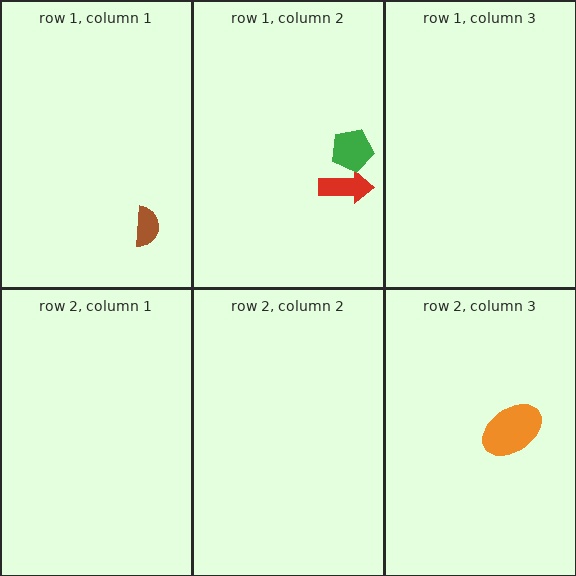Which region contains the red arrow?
The row 1, column 2 region.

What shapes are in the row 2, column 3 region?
The orange ellipse.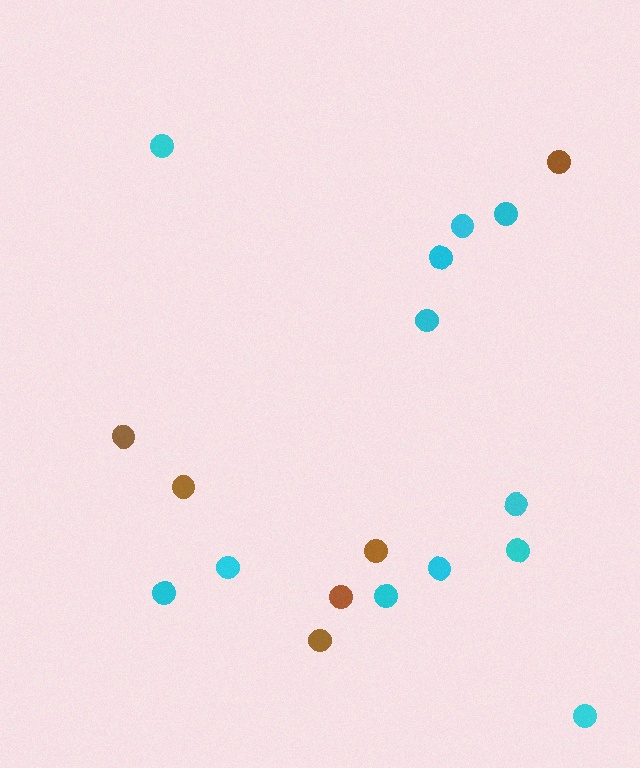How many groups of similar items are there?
There are 2 groups: one group of cyan circles (12) and one group of brown circles (6).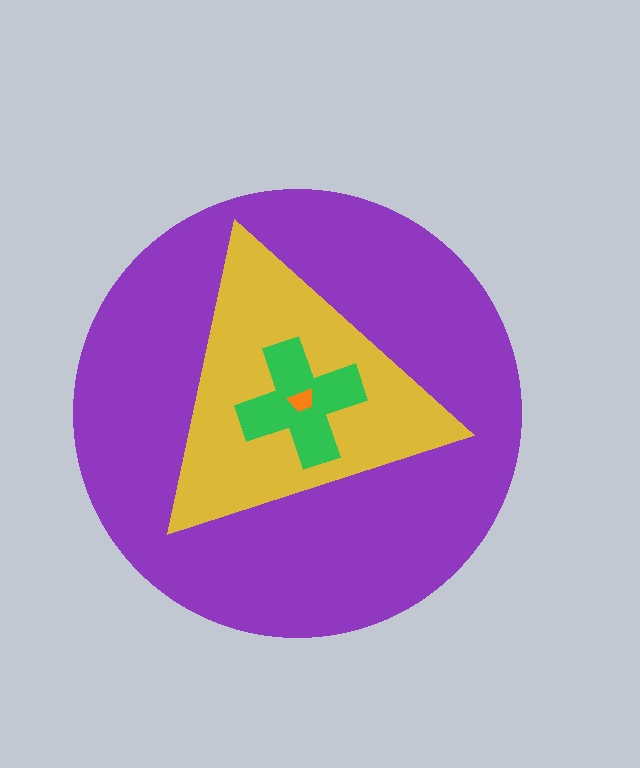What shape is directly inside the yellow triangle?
The green cross.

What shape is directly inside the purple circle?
The yellow triangle.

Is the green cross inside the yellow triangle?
Yes.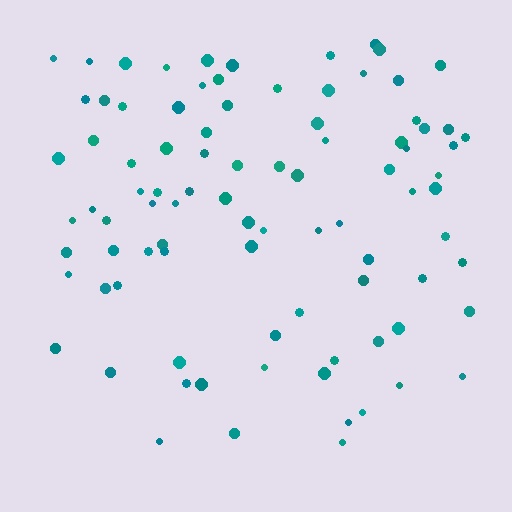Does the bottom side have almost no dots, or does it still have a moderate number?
Still a moderate number, just noticeably fewer than the top.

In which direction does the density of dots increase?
From bottom to top, with the top side densest.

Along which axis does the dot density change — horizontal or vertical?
Vertical.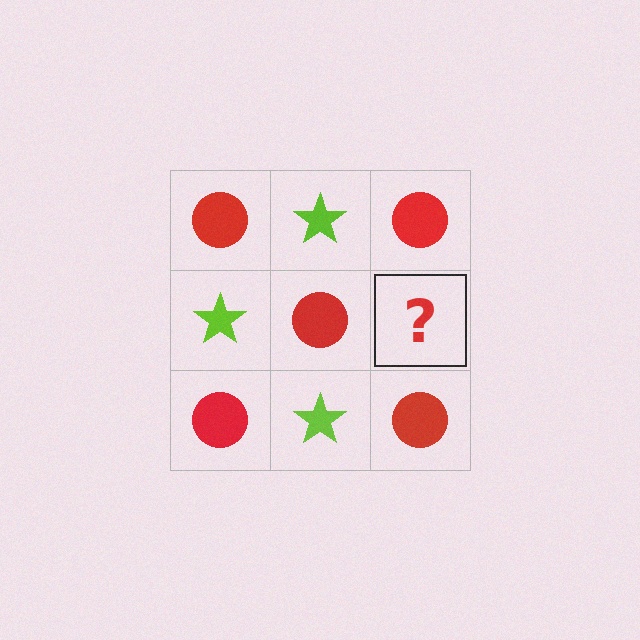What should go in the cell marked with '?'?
The missing cell should contain a lime star.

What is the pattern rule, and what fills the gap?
The rule is that it alternates red circle and lime star in a checkerboard pattern. The gap should be filled with a lime star.